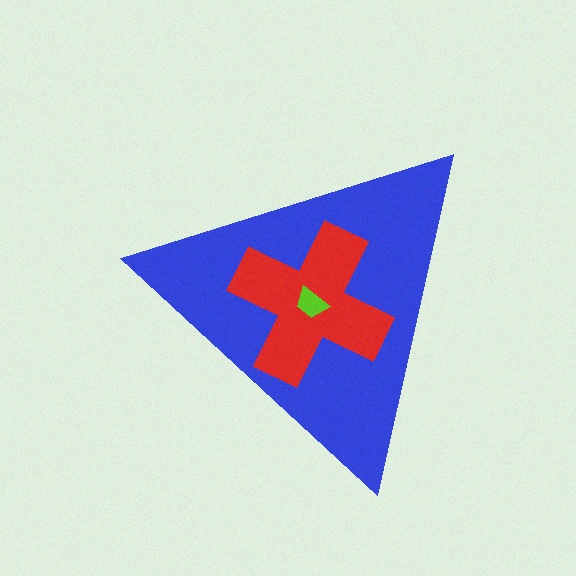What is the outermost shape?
The blue triangle.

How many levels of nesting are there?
3.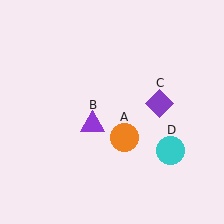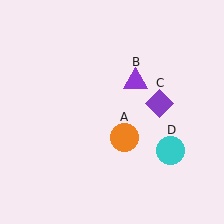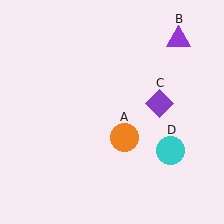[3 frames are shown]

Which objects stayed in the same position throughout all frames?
Orange circle (object A) and purple diamond (object C) and cyan circle (object D) remained stationary.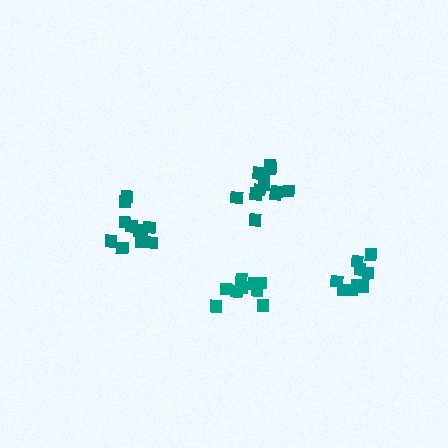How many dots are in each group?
Group 1: 9 dots, Group 2: 11 dots, Group 3: 12 dots, Group 4: 10 dots (42 total).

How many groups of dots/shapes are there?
There are 4 groups.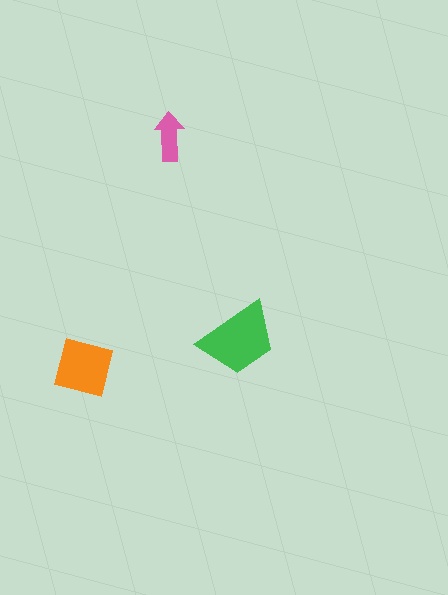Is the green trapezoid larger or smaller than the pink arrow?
Larger.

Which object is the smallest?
The pink arrow.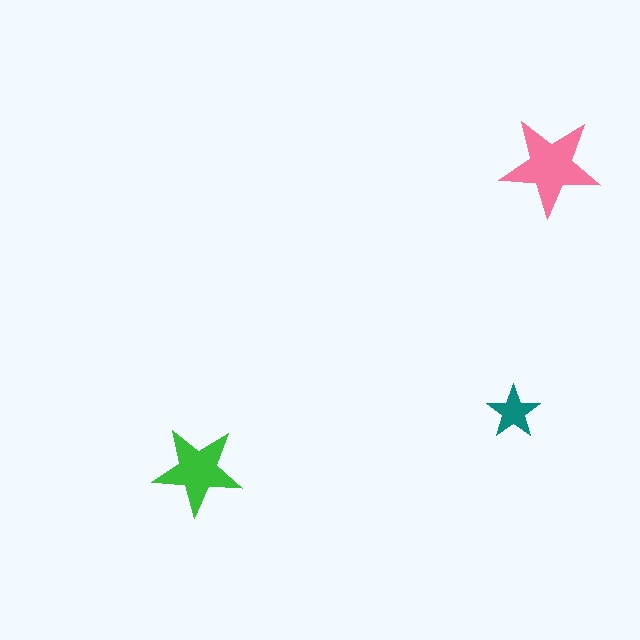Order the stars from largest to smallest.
the pink one, the green one, the teal one.